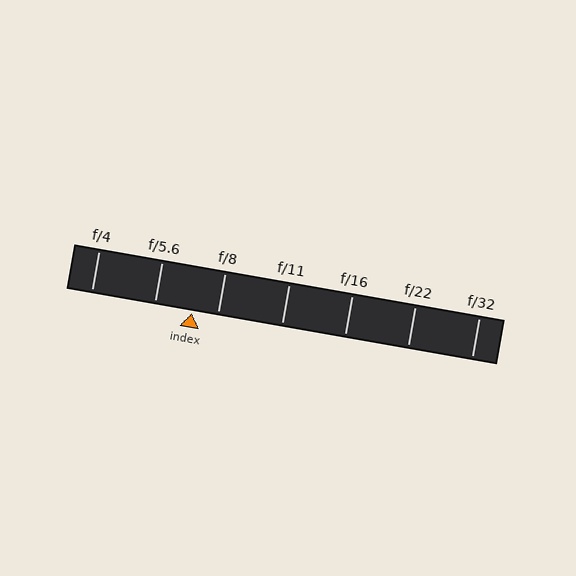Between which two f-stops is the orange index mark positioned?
The index mark is between f/5.6 and f/8.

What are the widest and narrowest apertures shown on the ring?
The widest aperture shown is f/4 and the narrowest is f/32.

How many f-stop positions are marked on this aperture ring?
There are 7 f-stop positions marked.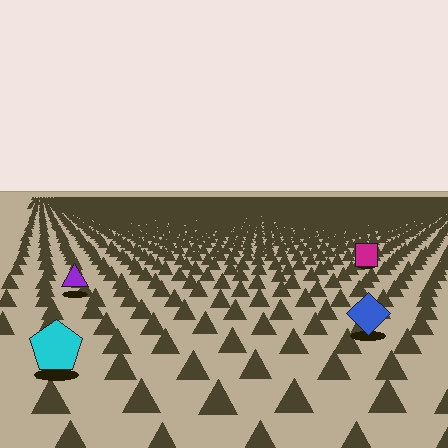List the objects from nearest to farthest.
From nearest to farthest: the cyan pentagon, the blue diamond, the purple triangle, the magenta square.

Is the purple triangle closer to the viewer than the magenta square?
Yes. The purple triangle is closer — you can tell from the texture gradient: the ground texture is coarser near it.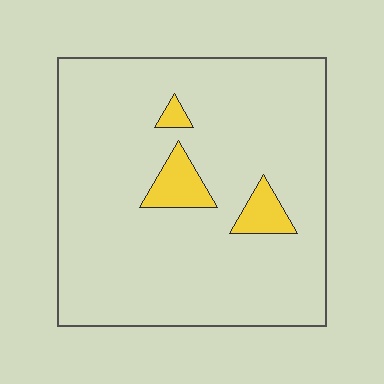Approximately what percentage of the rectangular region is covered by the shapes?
Approximately 10%.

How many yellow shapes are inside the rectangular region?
3.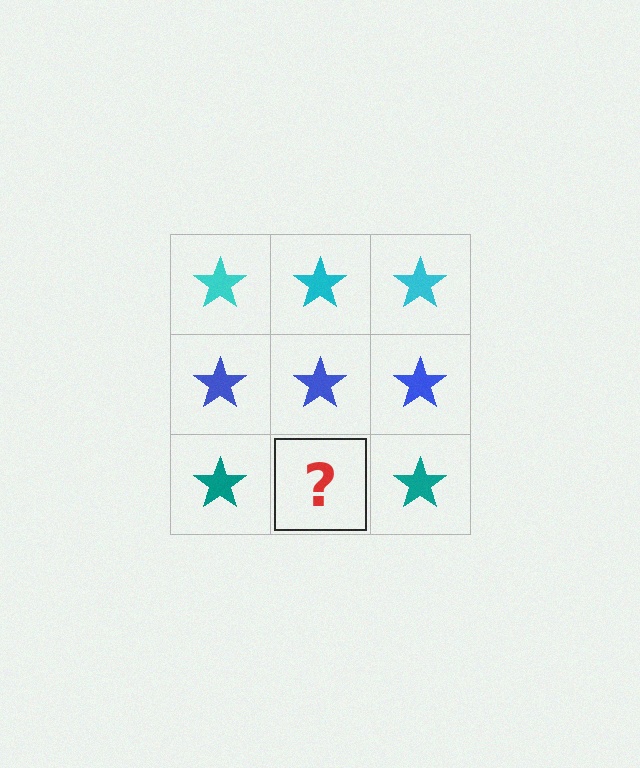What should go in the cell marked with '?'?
The missing cell should contain a teal star.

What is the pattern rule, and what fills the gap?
The rule is that each row has a consistent color. The gap should be filled with a teal star.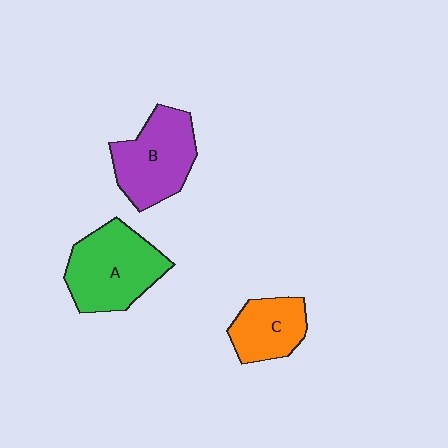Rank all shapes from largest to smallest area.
From largest to smallest: A (green), B (purple), C (orange).